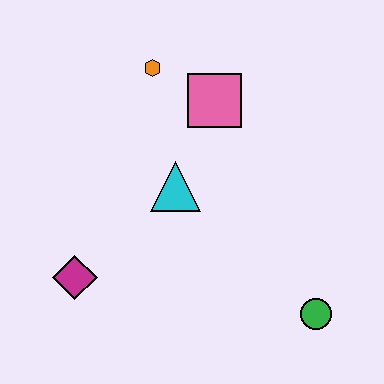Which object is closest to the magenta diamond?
The cyan triangle is closest to the magenta diamond.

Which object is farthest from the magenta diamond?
The green circle is farthest from the magenta diamond.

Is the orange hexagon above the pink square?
Yes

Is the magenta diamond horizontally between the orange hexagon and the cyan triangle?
No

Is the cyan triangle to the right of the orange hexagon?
Yes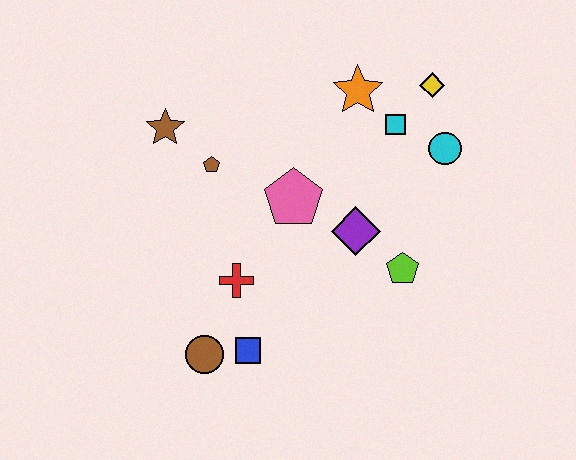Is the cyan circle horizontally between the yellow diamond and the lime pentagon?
No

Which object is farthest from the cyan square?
The brown circle is farthest from the cyan square.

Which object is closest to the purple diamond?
The lime pentagon is closest to the purple diamond.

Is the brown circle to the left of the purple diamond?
Yes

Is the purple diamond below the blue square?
No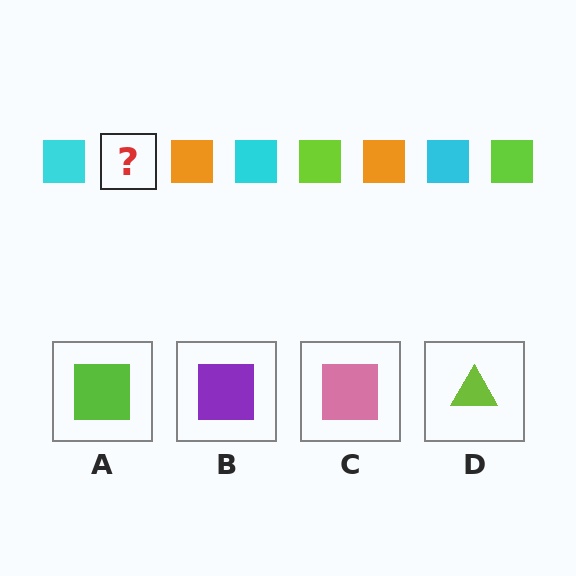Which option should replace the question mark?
Option A.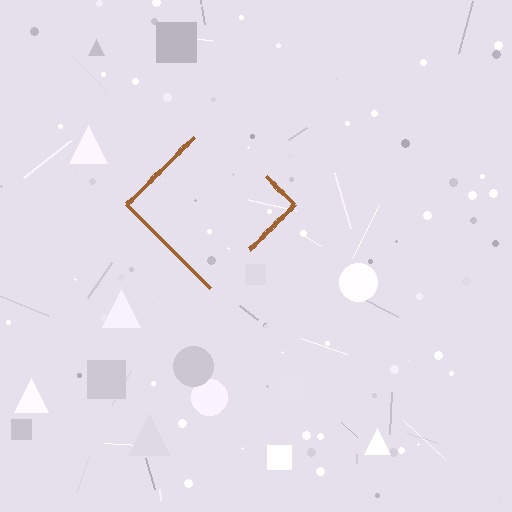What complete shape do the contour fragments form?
The contour fragments form a diamond.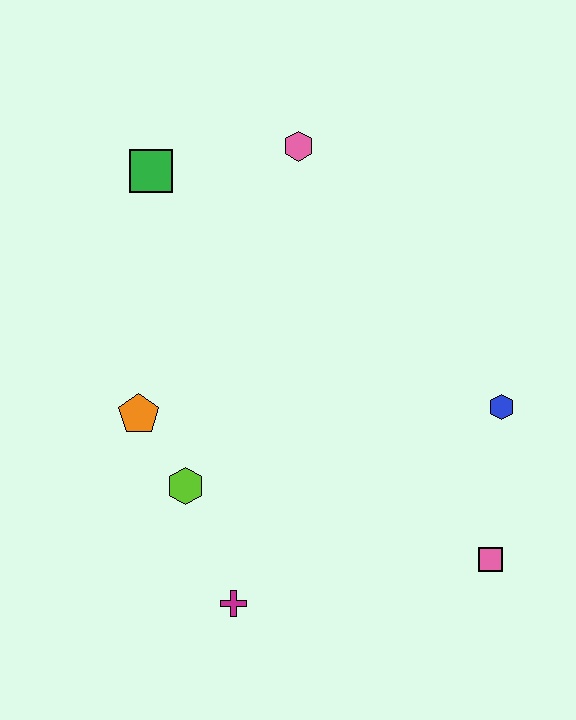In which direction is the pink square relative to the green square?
The pink square is below the green square.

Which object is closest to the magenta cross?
The lime hexagon is closest to the magenta cross.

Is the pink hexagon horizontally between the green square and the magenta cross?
No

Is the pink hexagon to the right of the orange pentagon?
Yes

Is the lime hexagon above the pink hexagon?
No